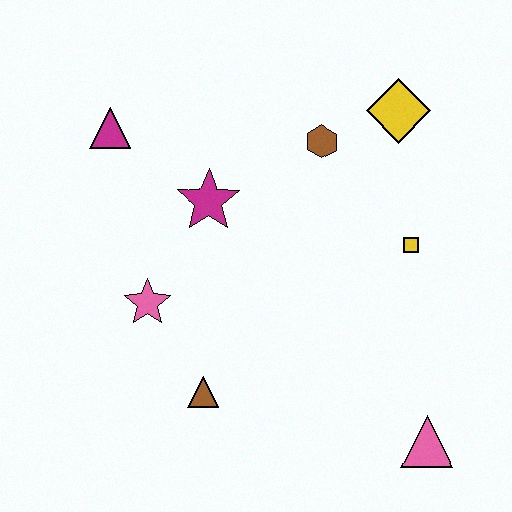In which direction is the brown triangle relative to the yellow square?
The brown triangle is to the left of the yellow square.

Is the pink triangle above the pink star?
No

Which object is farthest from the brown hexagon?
The pink triangle is farthest from the brown hexagon.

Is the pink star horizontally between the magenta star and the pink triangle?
No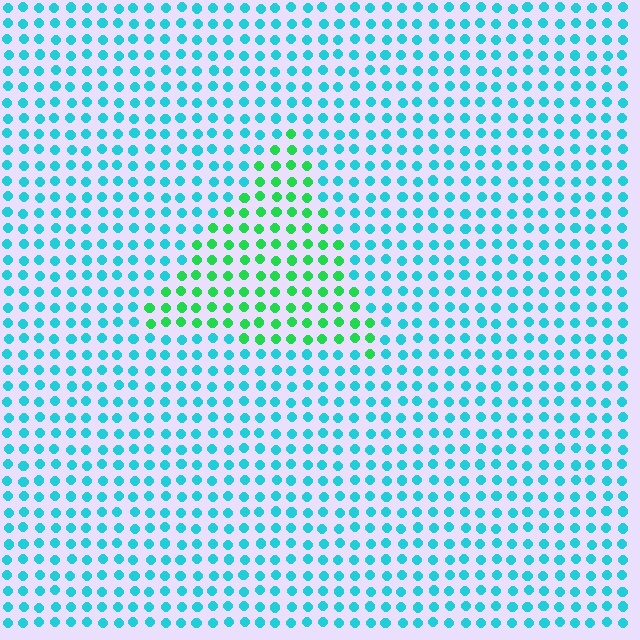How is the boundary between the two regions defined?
The boundary is defined purely by a slight shift in hue (about 49 degrees). Spacing, size, and orientation are identical on both sides.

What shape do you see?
I see a triangle.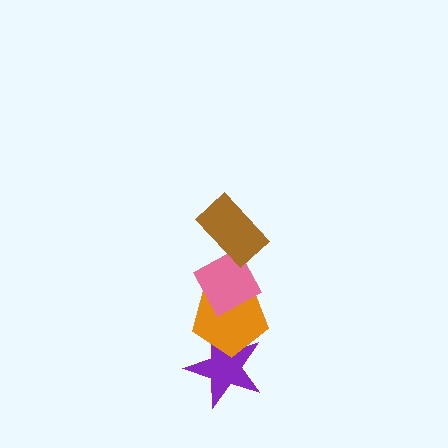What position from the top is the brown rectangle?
The brown rectangle is 1st from the top.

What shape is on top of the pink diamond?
The brown rectangle is on top of the pink diamond.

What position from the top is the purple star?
The purple star is 4th from the top.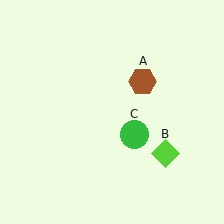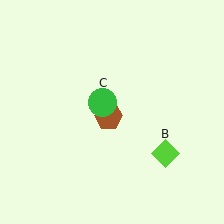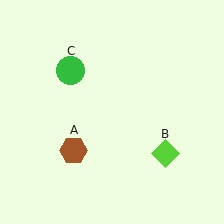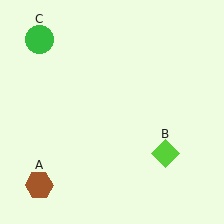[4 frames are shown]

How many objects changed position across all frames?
2 objects changed position: brown hexagon (object A), green circle (object C).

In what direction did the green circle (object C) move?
The green circle (object C) moved up and to the left.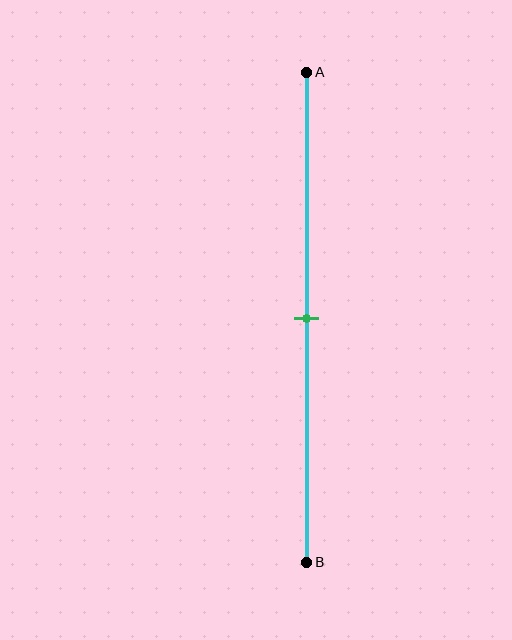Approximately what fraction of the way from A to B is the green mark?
The green mark is approximately 50% of the way from A to B.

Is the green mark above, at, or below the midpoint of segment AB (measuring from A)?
The green mark is approximately at the midpoint of segment AB.